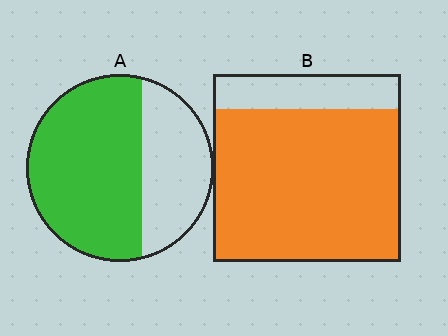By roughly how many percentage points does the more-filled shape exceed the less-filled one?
By roughly 15 percentage points (B over A).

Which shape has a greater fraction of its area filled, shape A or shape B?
Shape B.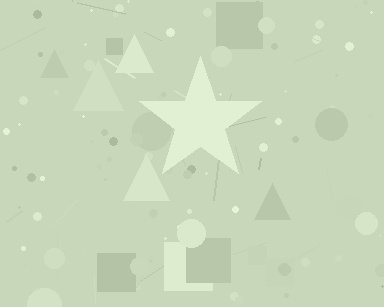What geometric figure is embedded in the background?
A star is embedded in the background.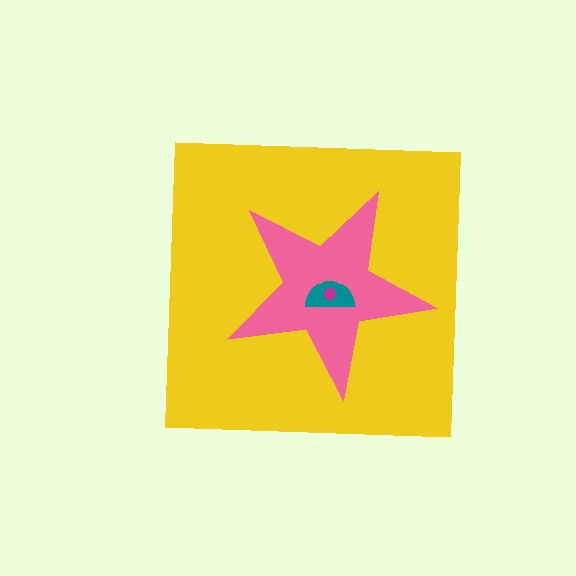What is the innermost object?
The magenta hexagon.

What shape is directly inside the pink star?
The teal semicircle.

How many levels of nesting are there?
4.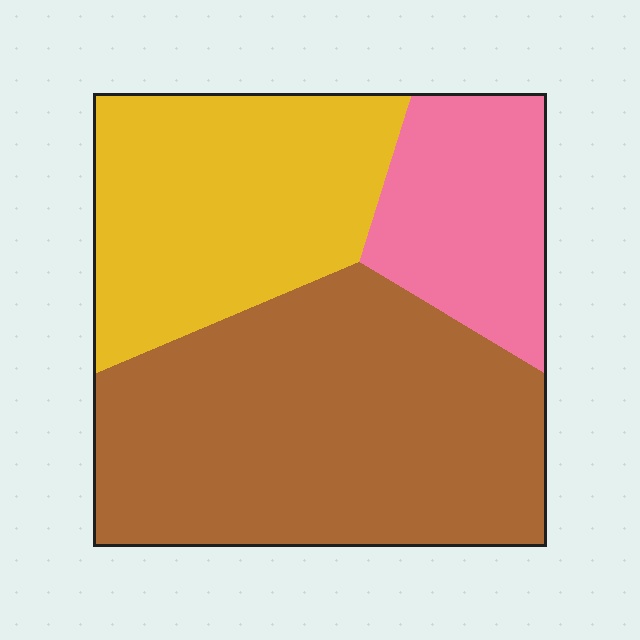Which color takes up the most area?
Brown, at roughly 50%.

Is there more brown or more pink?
Brown.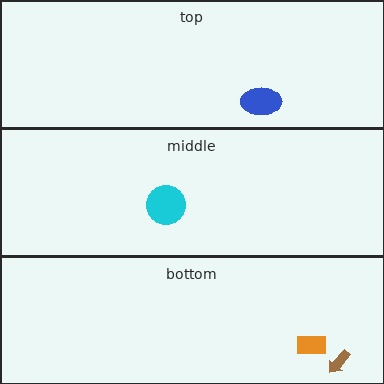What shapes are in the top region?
The blue ellipse.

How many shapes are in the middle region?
1.